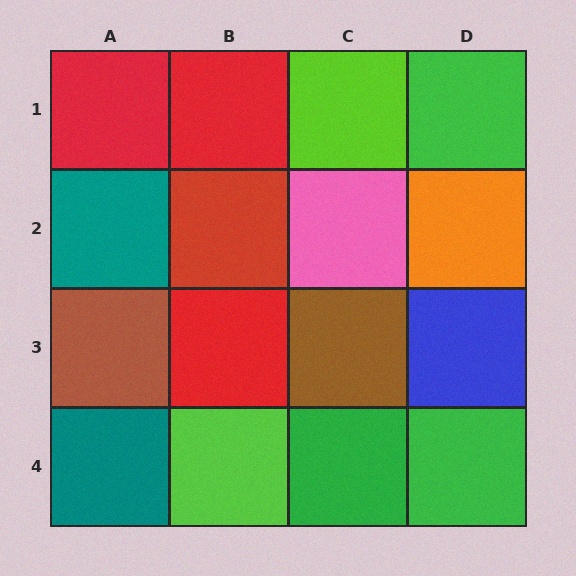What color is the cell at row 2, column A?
Teal.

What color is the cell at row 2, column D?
Orange.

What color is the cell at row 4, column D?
Green.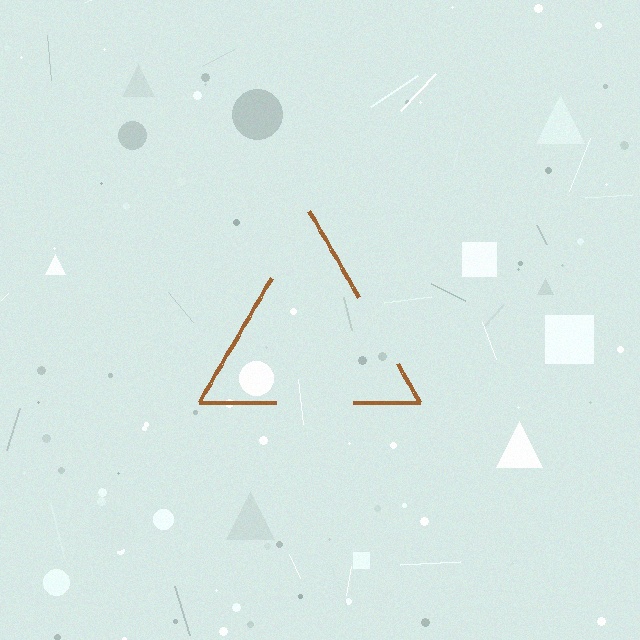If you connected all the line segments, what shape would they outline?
They would outline a triangle.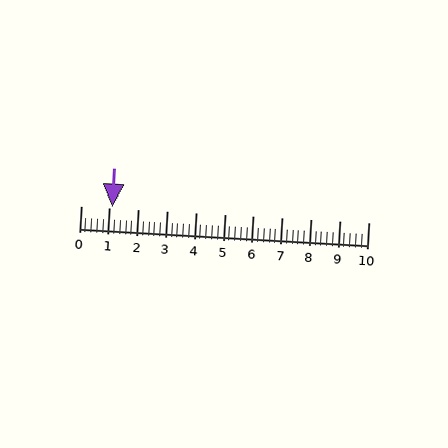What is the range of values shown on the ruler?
The ruler shows values from 0 to 10.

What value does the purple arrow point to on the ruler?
The purple arrow points to approximately 1.1.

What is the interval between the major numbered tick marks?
The major tick marks are spaced 1 units apart.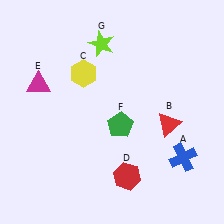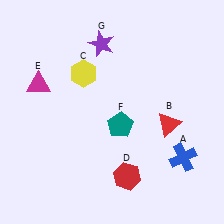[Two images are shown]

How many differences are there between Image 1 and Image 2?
There are 2 differences between the two images.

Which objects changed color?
F changed from green to teal. G changed from lime to purple.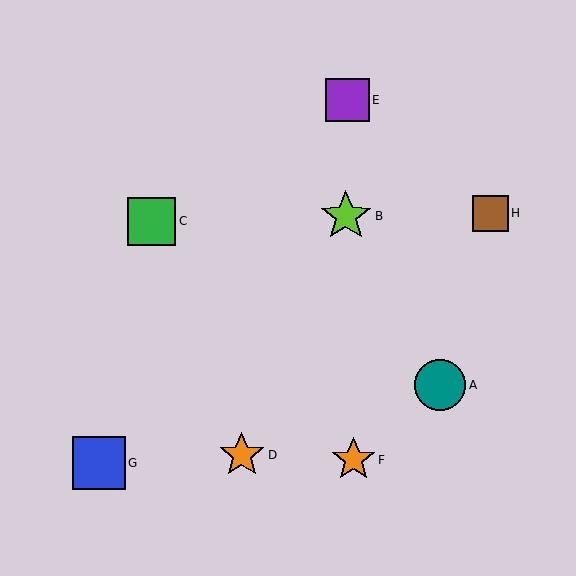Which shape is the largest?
The blue square (labeled G) is the largest.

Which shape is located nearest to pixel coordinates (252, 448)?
The orange star (labeled D) at (242, 455) is nearest to that location.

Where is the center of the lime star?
The center of the lime star is at (346, 216).